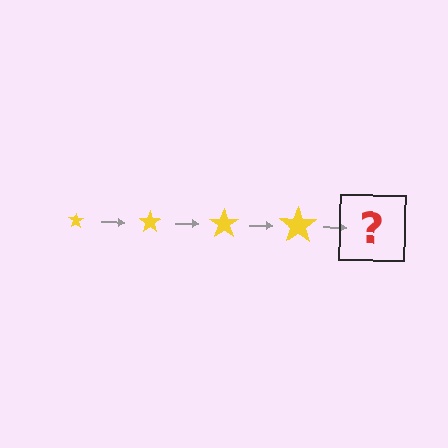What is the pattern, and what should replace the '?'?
The pattern is that the star gets progressively larger each step. The '?' should be a yellow star, larger than the previous one.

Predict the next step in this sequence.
The next step is a yellow star, larger than the previous one.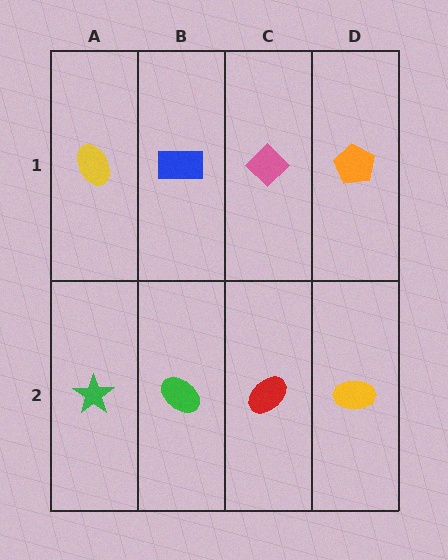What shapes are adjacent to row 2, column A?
A yellow ellipse (row 1, column A), a green ellipse (row 2, column B).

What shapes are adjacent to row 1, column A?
A green star (row 2, column A), a blue rectangle (row 1, column B).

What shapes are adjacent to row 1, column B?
A green ellipse (row 2, column B), a yellow ellipse (row 1, column A), a pink diamond (row 1, column C).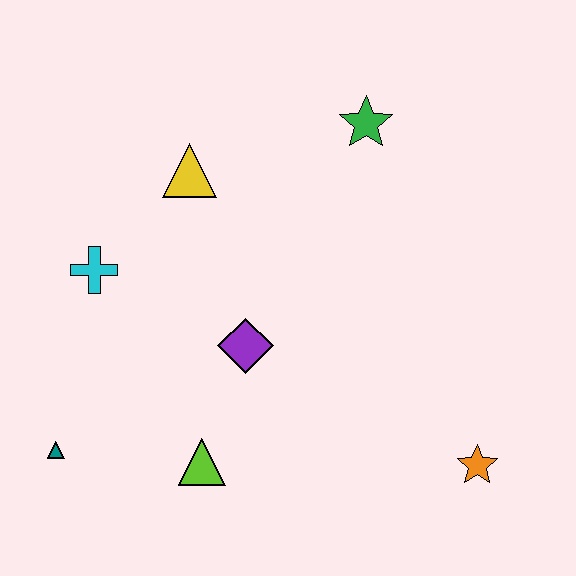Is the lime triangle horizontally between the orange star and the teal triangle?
Yes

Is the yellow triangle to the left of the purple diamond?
Yes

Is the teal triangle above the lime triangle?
Yes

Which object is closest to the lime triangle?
The purple diamond is closest to the lime triangle.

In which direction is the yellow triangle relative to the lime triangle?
The yellow triangle is above the lime triangle.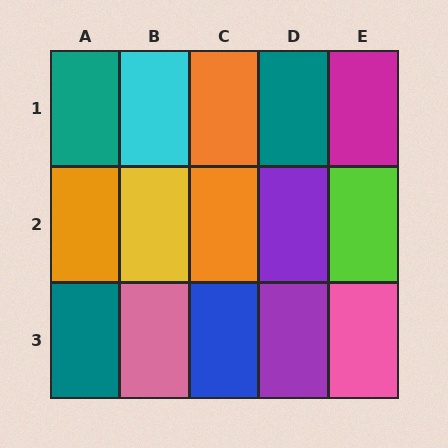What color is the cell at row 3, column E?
Pink.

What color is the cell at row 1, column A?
Teal.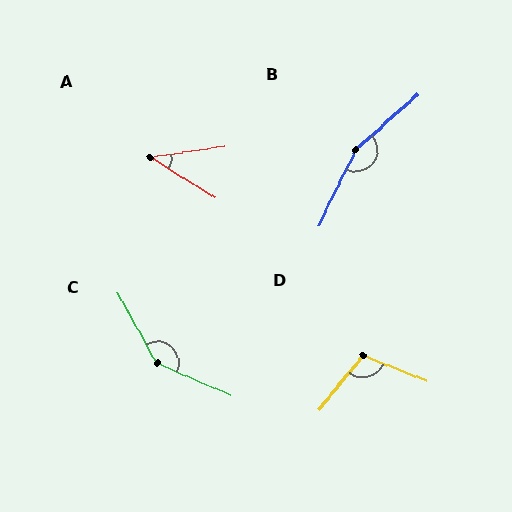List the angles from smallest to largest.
A (40°), D (108°), C (142°), B (157°).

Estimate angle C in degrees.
Approximately 142 degrees.